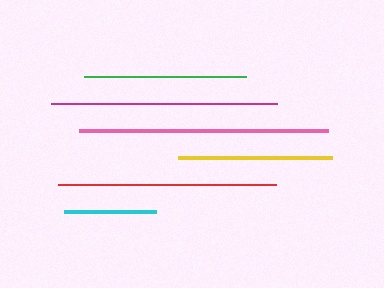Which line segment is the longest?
The pink line is the longest at approximately 250 pixels.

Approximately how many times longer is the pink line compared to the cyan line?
The pink line is approximately 2.7 times the length of the cyan line.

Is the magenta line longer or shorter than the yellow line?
The magenta line is longer than the yellow line.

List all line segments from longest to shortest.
From longest to shortest: pink, magenta, red, green, yellow, cyan.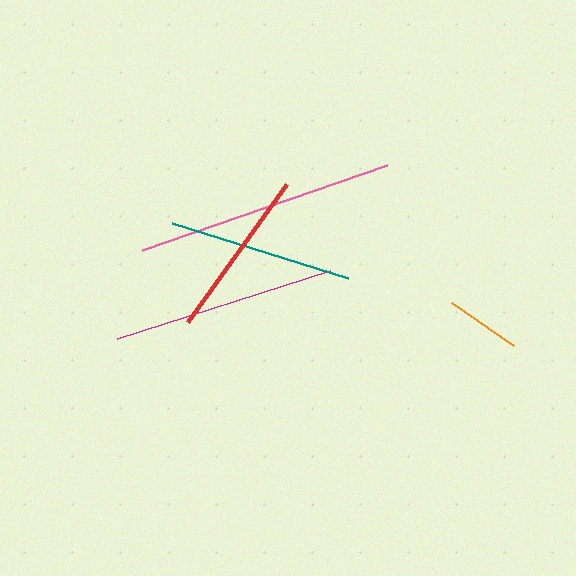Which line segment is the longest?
The pink line is the longest at approximately 260 pixels.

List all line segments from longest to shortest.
From longest to shortest: pink, magenta, teal, red, orange.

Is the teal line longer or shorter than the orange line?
The teal line is longer than the orange line.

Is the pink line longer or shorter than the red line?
The pink line is longer than the red line.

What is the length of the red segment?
The red segment is approximately 170 pixels long.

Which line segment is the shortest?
The orange line is the shortest at approximately 75 pixels.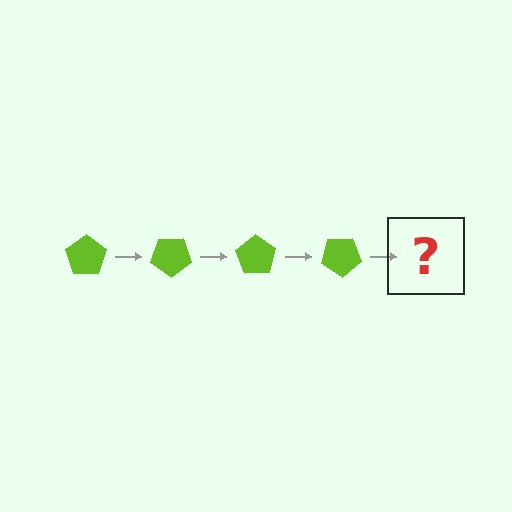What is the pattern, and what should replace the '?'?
The pattern is that the pentagon rotates 35 degrees each step. The '?' should be a lime pentagon rotated 140 degrees.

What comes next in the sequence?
The next element should be a lime pentagon rotated 140 degrees.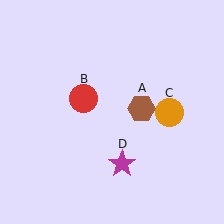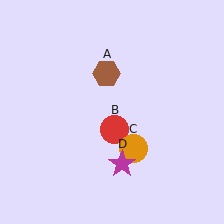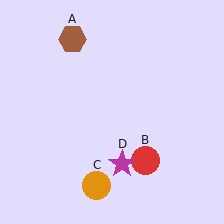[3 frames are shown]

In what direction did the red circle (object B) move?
The red circle (object B) moved down and to the right.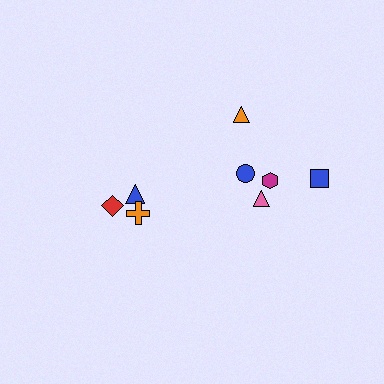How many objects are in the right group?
There are 5 objects.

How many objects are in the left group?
There are 3 objects.